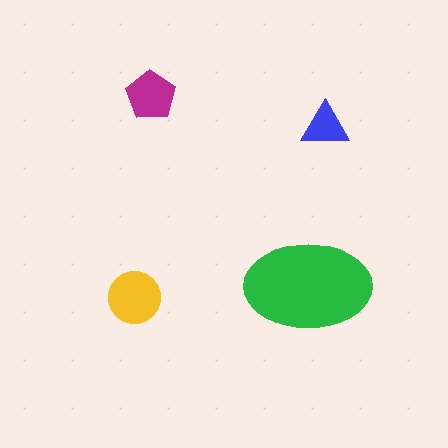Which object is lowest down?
The yellow circle is bottommost.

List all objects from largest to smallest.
The green ellipse, the yellow circle, the magenta pentagon, the blue triangle.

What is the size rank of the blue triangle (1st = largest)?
4th.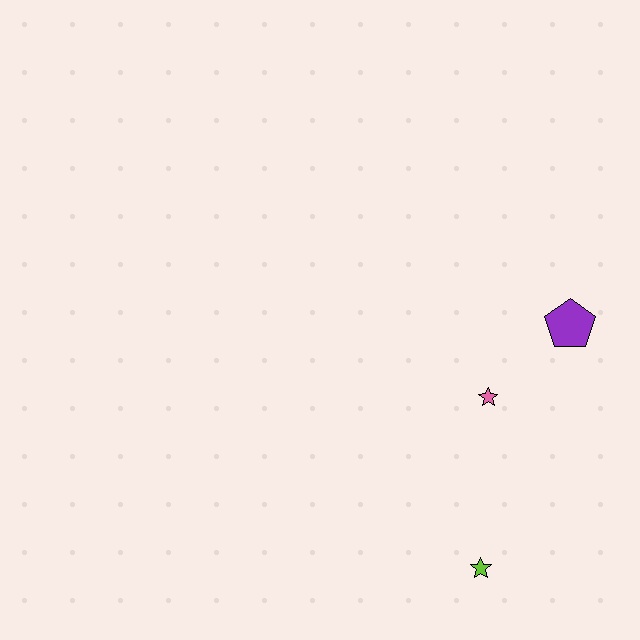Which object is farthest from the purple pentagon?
The lime star is farthest from the purple pentagon.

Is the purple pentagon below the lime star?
No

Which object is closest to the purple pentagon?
The pink star is closest to the purple pentagon.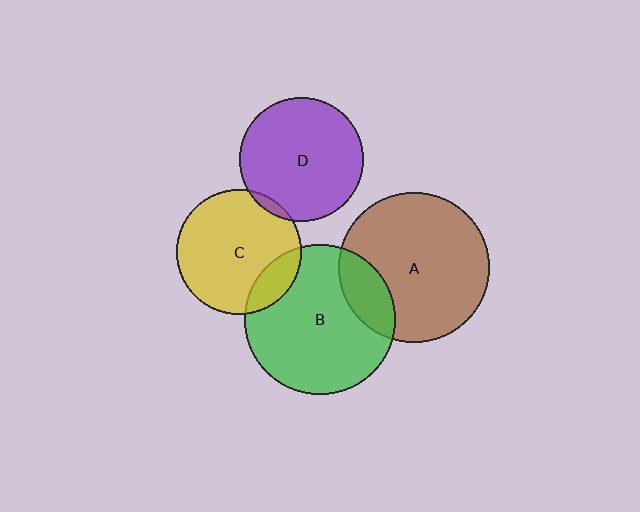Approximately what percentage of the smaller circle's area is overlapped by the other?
Approximately 5%.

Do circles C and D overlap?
Yes.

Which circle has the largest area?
Circle A (brown).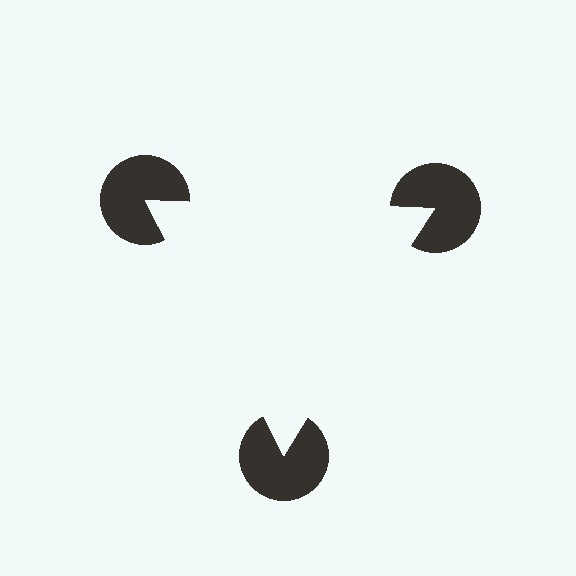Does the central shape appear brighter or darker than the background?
It typically appears slightly brighter than the background, even though no actual brightness change is drawn.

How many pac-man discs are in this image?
There are 3 — one at each vertex of the illusory triangle.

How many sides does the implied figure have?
3 sides.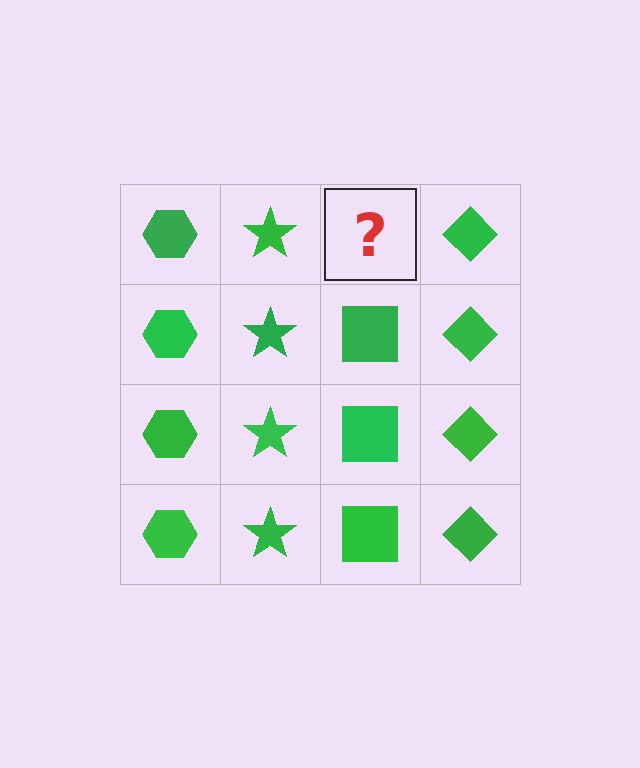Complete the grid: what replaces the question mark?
The question mark should be replaced with a green square.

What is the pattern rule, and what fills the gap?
The rule is that each column has a consistent shape. The gap should be filled with a green square.